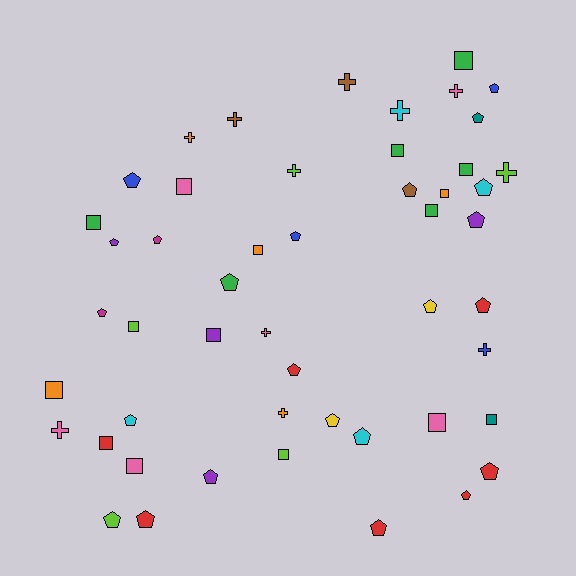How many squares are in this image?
There are 16 squares.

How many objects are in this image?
There are 50 objects.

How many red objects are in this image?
There are 7 red objects.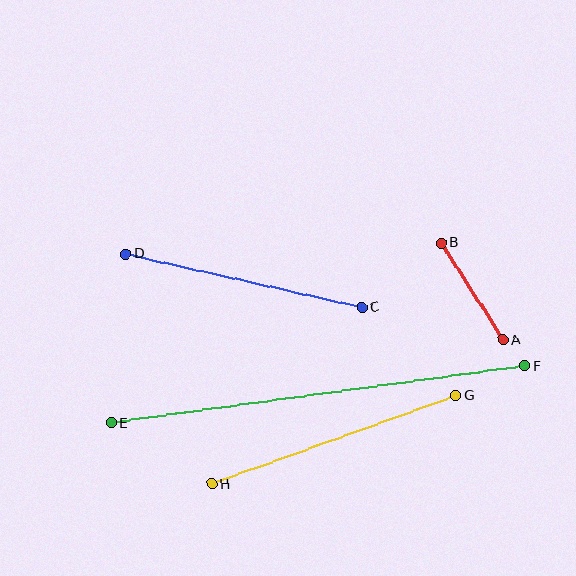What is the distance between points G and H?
The distance is approximately 260 pixels.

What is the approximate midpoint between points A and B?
The midpoint is at approximately (472, 291) pixels.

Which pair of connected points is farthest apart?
Points E and F are farthest apart.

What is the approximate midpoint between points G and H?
The midpoint is at approximately (334, 440) pixels.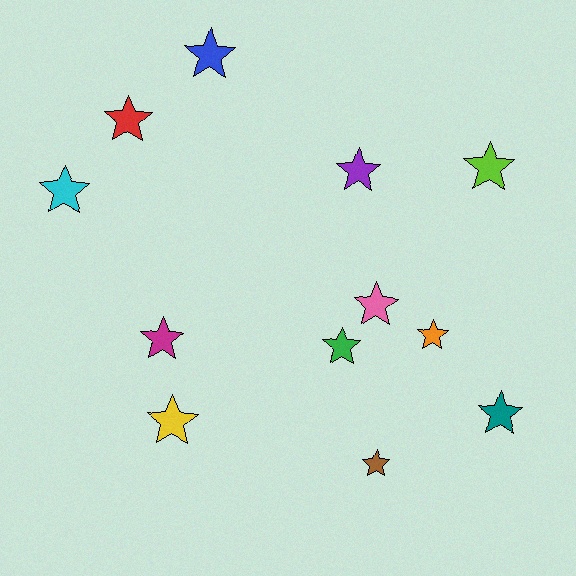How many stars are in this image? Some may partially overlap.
There are 12 stars.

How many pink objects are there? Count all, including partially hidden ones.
There is 1 pink object.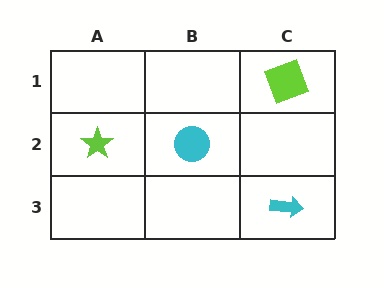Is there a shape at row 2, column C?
No, that cell is empty.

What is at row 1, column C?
A lime square.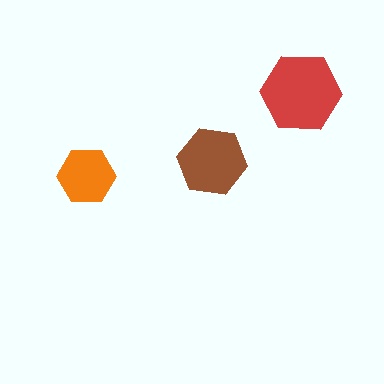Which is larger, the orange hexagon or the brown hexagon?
The brown one.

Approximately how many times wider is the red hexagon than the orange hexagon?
About 1.5 times wider.